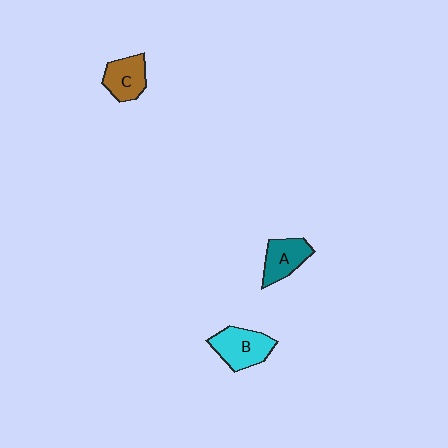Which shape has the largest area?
Shape B (cyan).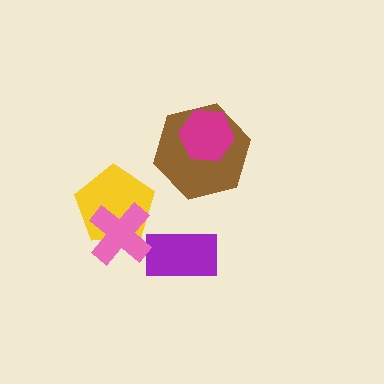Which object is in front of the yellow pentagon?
The pink cross is in front of the yellow pentagon.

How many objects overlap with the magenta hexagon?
1 object overlaps with the magenta hexagon.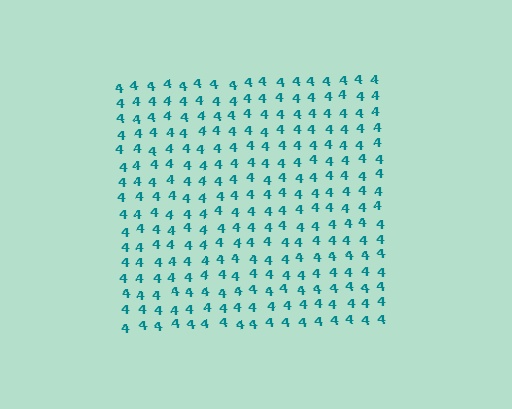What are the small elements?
The small elements are digit 4's.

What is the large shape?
The large shape is a square.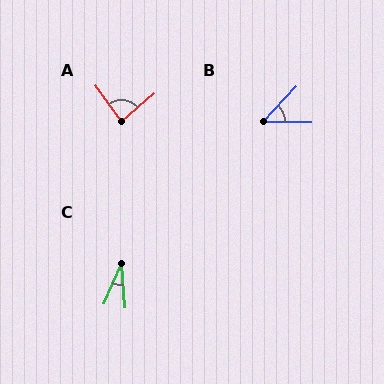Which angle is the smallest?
C, at approximately 29 degrees.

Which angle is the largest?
A, at approximately 85 degrees.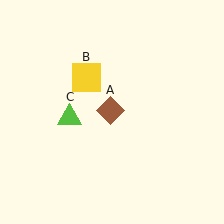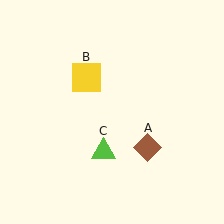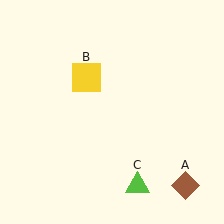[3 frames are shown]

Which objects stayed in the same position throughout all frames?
Yellow square (object B) remained stationary.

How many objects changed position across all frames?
2 objects changed position: brown diamond (object A), lime triangle (object C).